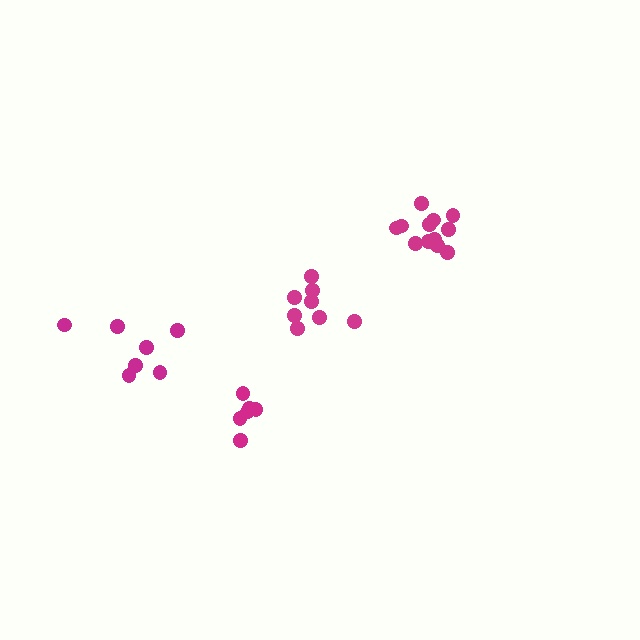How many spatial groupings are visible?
There are 4 spatial groupings.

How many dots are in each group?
Group 1: 6 dots, Group 2: 7 dots, Group 3: 12 dots, Group 4: 8 dots (33 total).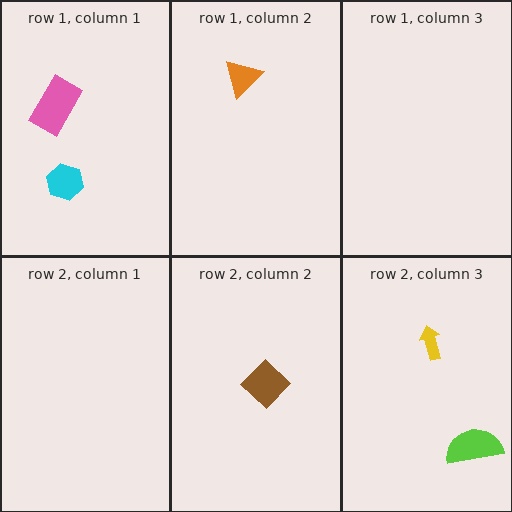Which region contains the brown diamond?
The row 2, column 2 region.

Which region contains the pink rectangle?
The row 1, column 1 region.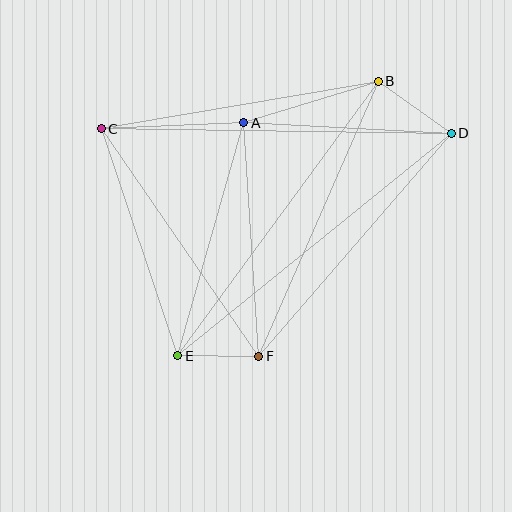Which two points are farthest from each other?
Points D and E are farthest from each other.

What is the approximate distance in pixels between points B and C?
The distance between B and C is approximately 281 pixels.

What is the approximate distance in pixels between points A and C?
The distance between A and C is approximately 142 pixels.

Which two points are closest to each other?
Points E and F are closest to each other.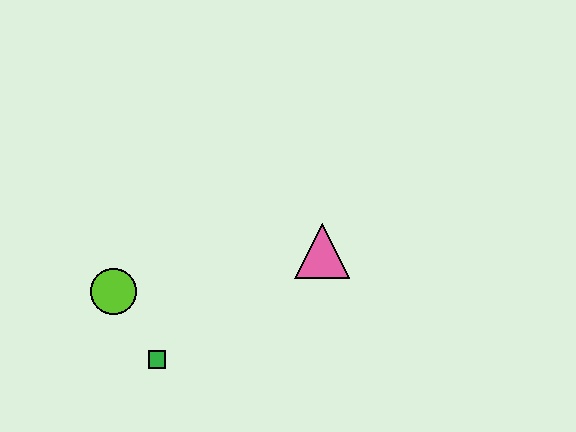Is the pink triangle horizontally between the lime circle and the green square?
No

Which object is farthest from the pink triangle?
The lime circle is farthest from the pink triangle.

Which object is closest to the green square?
The lime circle is closest to the green square.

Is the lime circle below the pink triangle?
Yes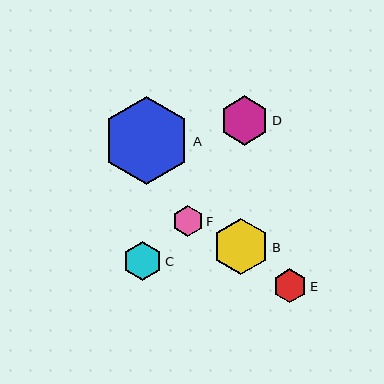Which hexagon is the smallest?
Hexagon F is the smallest with a size of approximately 31 pixels.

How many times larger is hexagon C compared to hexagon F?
Hexagon C is approximately 1.2 times the size of hexagon F.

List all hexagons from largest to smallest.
From largest to smallest: A, B, D, C, E, F.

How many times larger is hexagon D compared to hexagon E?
Hexagon D is approximately 1.5 times the size of hexagon E.